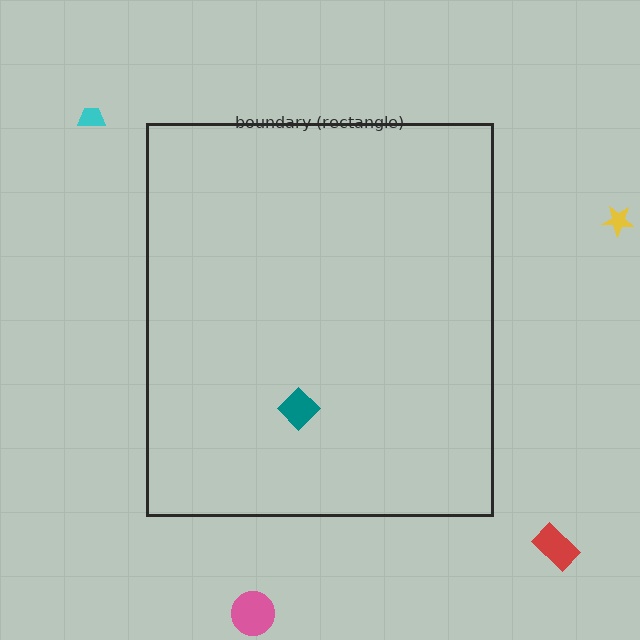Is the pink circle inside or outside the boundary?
Outside.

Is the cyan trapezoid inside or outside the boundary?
Outside.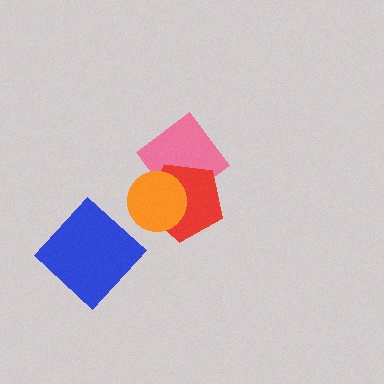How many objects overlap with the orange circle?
2 objects overlap with the orange circle.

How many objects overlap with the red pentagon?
2 objects overlap with the red pentagon.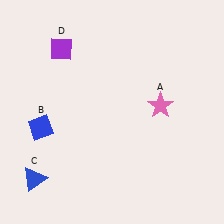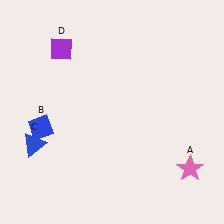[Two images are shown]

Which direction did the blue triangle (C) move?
The blue triangle (C) moved up.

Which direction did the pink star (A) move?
The pink star (A) moved down.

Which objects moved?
The objects that moved are: the pink star (A), the blue triangle (C).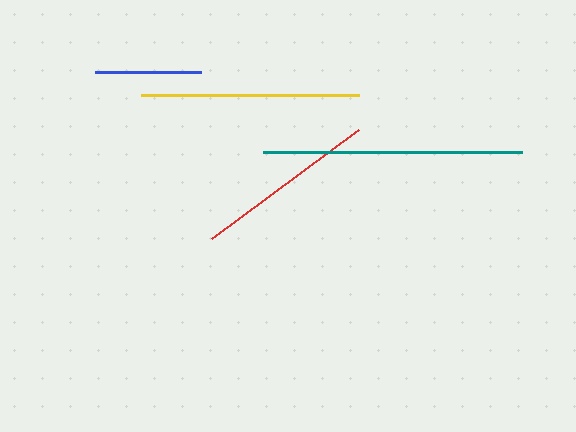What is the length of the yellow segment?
The yellow segment is approximately 218 pixels long.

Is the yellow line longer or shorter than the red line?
The yellow line is longer than the red line.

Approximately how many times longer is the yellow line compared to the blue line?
The yellow line is approximately 2.1 times the length of the blue line.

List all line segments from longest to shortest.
From longest to shortest: teal, yellow, red, blue.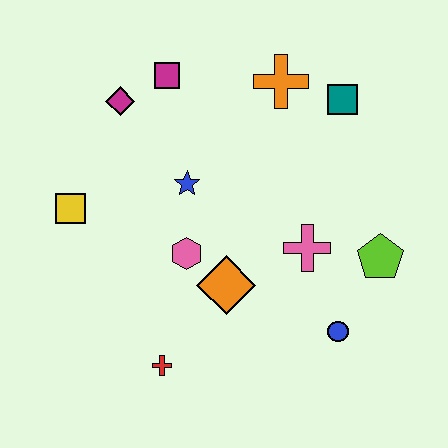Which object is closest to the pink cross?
The lime pentagon is closest to the pink cross.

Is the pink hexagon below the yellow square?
Yes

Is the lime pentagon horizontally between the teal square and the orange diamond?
No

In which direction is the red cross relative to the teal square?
The red cross is below the teal square.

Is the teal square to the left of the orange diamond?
No